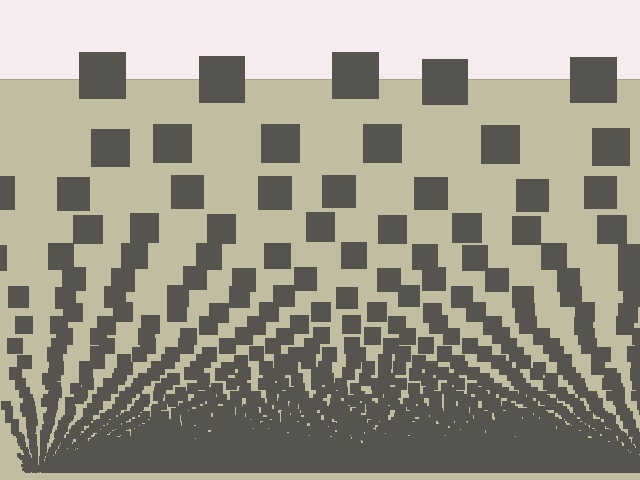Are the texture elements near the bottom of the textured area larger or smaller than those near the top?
Smaller. The gradient is inverted — elements near the bottom are smaller and denser.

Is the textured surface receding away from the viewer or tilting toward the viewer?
The surface appears to tilt toward the viewer. Texture elements get larger and sparser toward the top.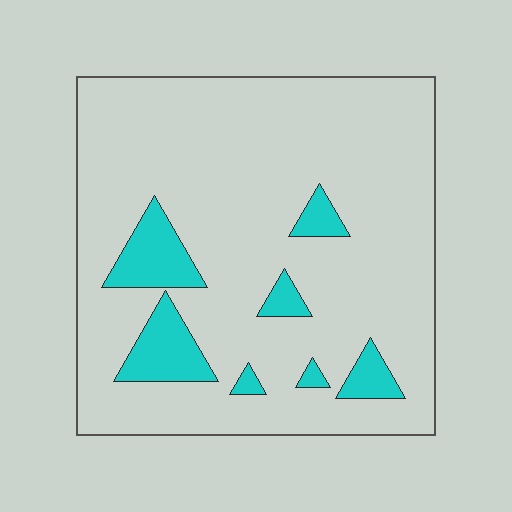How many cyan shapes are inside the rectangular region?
7.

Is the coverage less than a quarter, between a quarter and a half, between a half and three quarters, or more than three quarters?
Less than a quarter.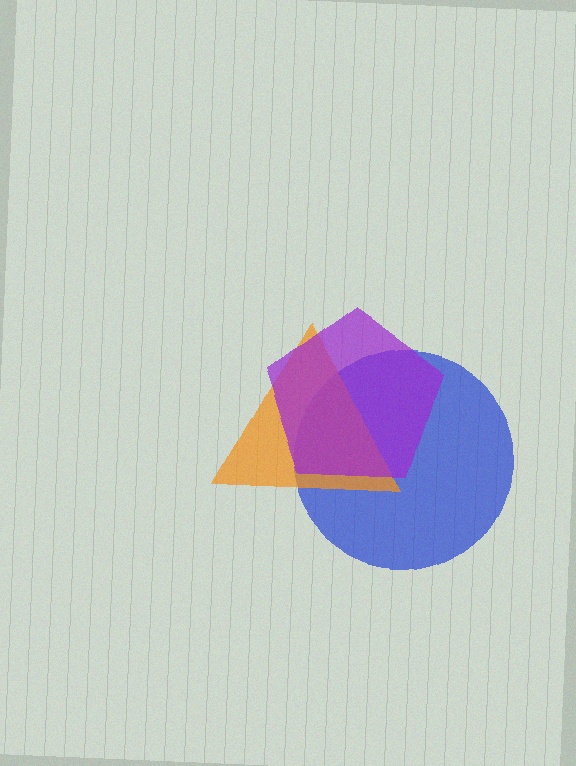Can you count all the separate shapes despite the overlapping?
Yes, there are 3 separate shapes.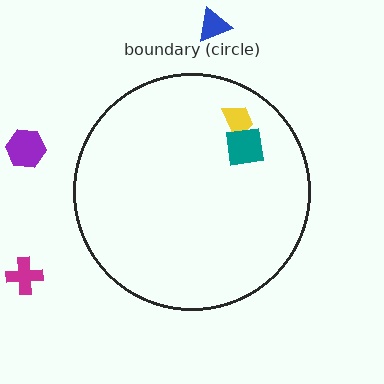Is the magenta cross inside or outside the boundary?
Outside.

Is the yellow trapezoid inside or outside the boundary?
Inside.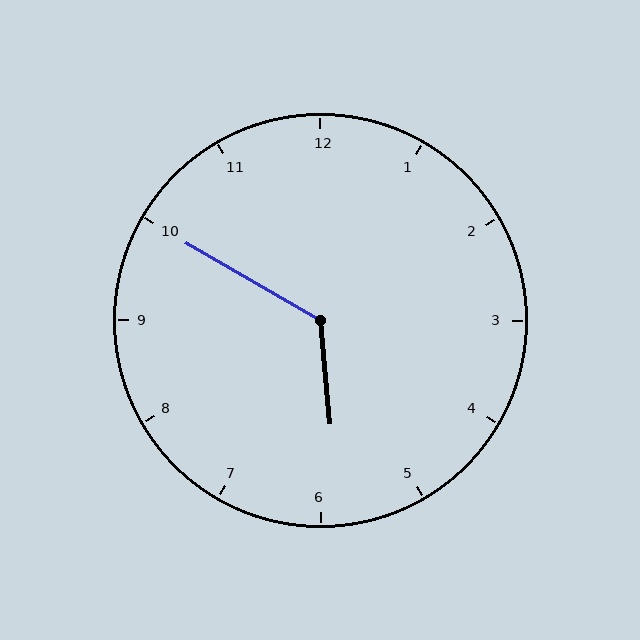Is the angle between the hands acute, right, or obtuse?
It is obtuse.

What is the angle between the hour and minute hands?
Approximately 125 degrees.